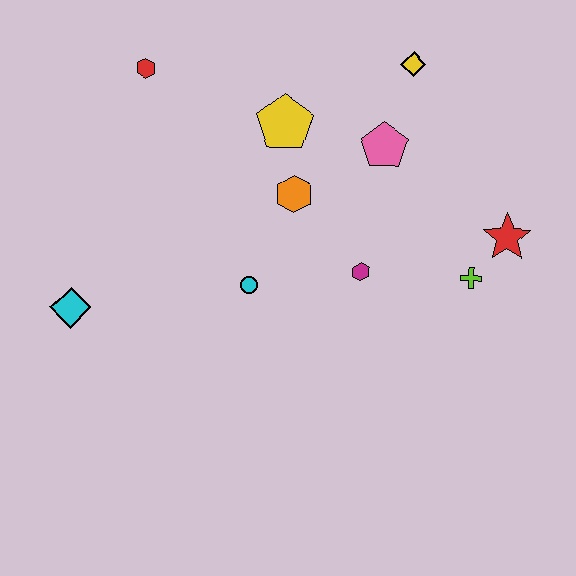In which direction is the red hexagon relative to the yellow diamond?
The red hexagon is to the left of the yellow diamond.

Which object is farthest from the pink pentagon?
The cyan diamond is farthest from the pink pentagon.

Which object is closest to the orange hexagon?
The yellow pentagon is closest to the orange hexagon.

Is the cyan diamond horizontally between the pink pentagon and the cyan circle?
No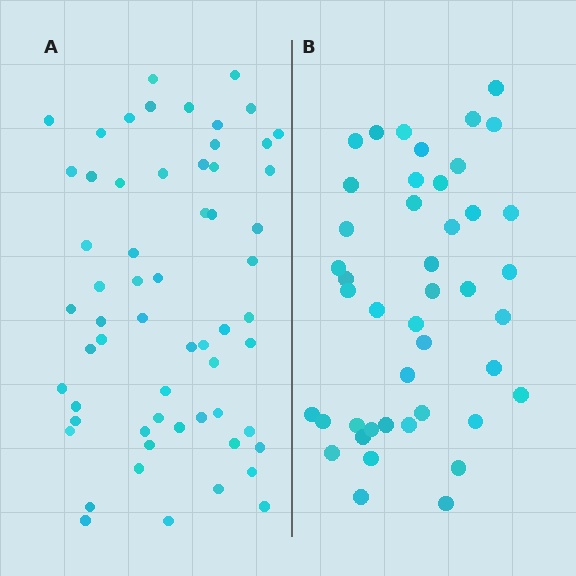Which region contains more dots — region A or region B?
Region A (the left region) has more dots.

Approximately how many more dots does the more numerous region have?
Region A has approximately 15 more dots than region B.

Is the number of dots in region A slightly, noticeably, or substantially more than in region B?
Region A has noticeably more, but not dramatically so. The ratio is roughly 1.4 to 1.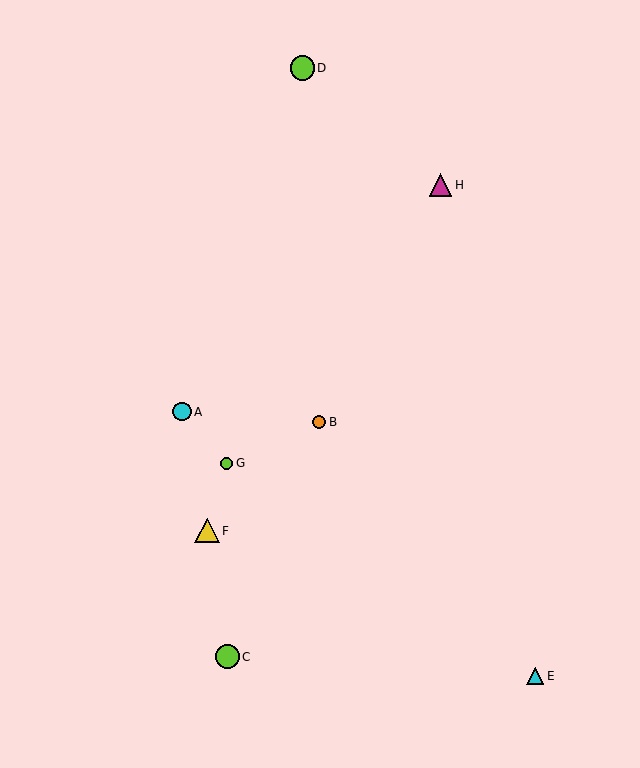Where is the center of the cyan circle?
The center of the cyan circle is at (182, 412).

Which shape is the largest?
The yellow triangle (labeled F) is the largest.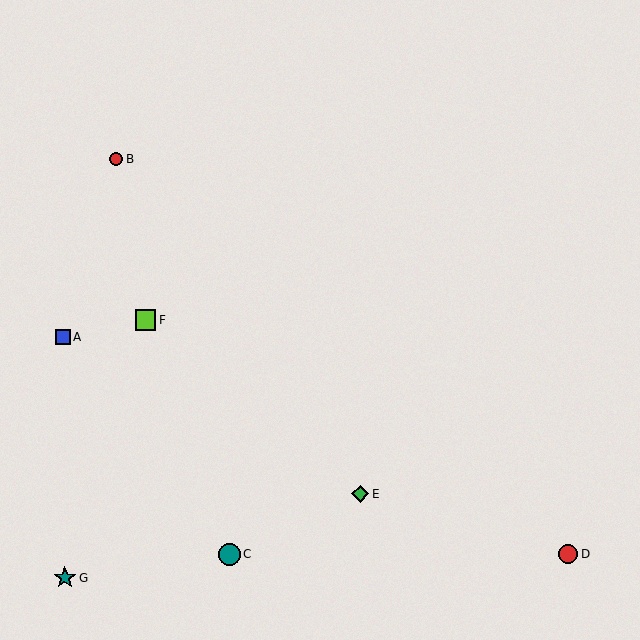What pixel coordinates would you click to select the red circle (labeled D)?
Click at (568, 554) to select the red circle D.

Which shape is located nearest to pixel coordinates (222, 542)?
The teal circle (labeled C) at (229, 554) is nearest to that location.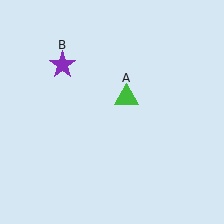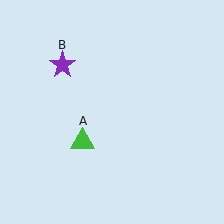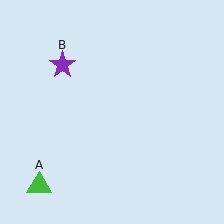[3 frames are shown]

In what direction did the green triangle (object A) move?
The green triangle (object A) moved down and to the left.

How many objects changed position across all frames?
1 object changed position: green triangle (object A).